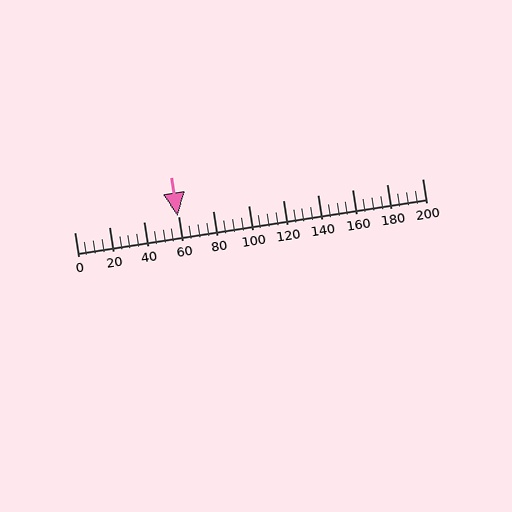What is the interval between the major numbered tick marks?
The major tick marks are spaced 20 units apart.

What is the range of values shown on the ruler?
The ruler shows values from 0 to 200.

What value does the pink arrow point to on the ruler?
The pink arrow points to approximately 60.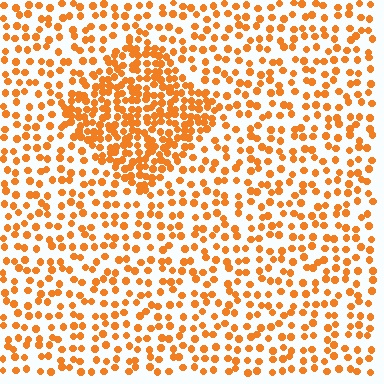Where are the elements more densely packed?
The elements are more densely packed inside the diamond boundary.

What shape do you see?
I see a diamond.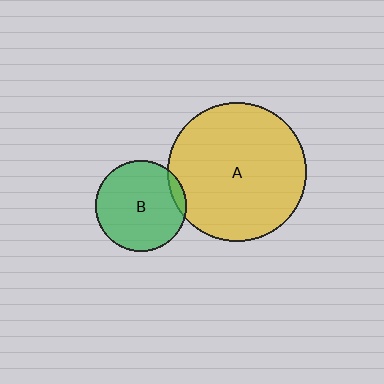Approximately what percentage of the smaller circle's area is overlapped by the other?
Approximately 10%.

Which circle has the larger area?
Circle A (yellow).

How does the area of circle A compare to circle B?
Approximately 2.3 times.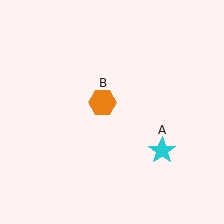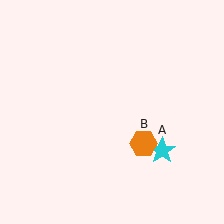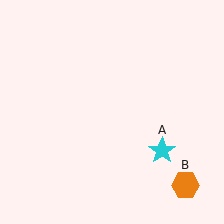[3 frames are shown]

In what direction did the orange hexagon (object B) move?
The orange hexagon (object B) moved down and to the right.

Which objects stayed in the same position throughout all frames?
Cyan star (object A) remained stationary.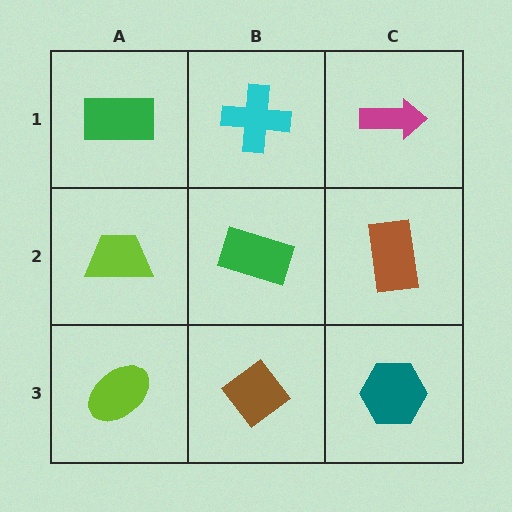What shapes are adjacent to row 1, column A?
A lime trapezoid (row 2, column A), a cyan cross (row 1, column B).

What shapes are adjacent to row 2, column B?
A cyan cross (row 1, column B), a brown diamond (row 3, column B), a lime trapezoid (row 2, column A), a brown rectangle (row 2, column C).